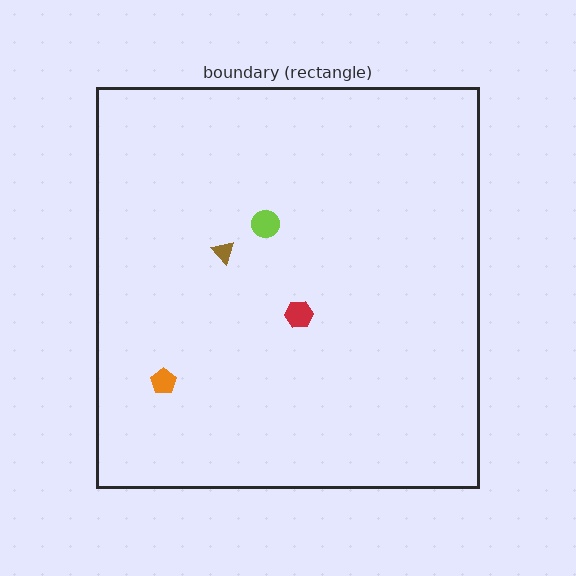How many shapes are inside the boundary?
4 inside, 0 outside.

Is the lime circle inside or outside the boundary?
Inside.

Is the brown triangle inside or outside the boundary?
Inside.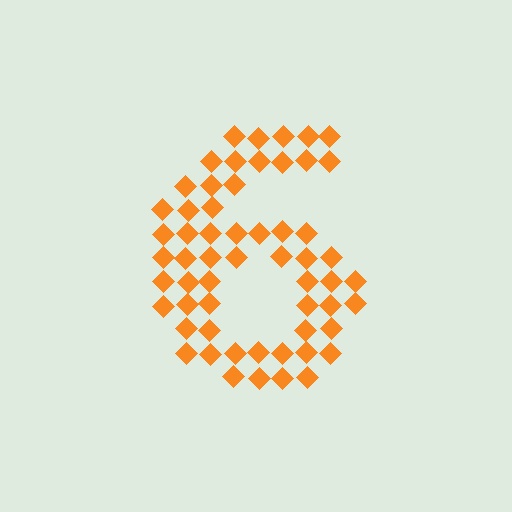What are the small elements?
The small elements are diamonds.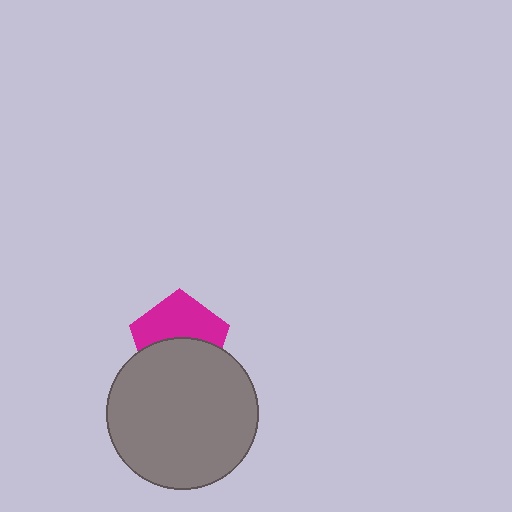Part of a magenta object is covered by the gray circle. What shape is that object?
It is a pentagon.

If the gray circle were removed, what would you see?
You would see the complete magenta pentagon.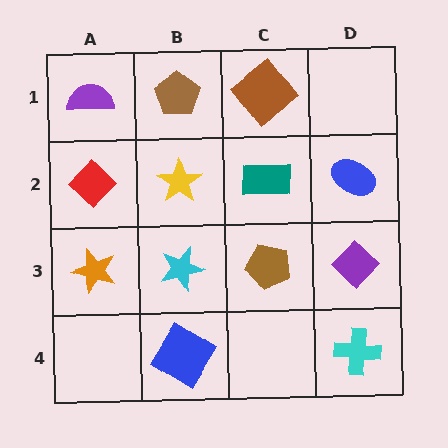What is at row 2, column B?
A yellow star.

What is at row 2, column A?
A red diamond.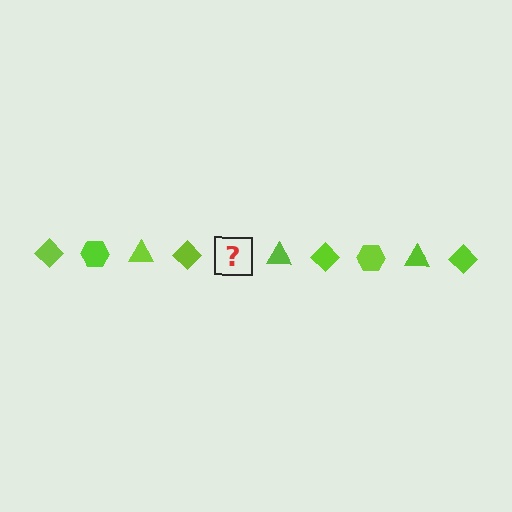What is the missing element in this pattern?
The missing element is a lime hexagon.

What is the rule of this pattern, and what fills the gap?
The rule is that the pattern cycles through diamond, hexagon, triangle shapes in lime. The gap should be filled with a lime hexagon.